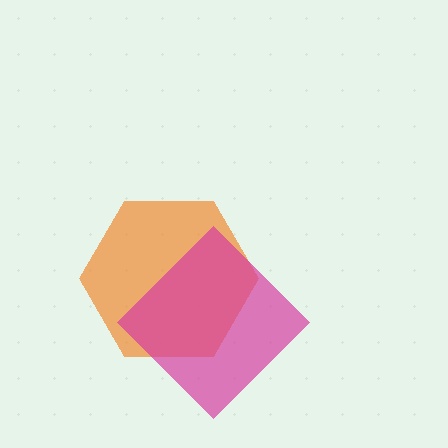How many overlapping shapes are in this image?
There are 2 overlapping shapes in the image.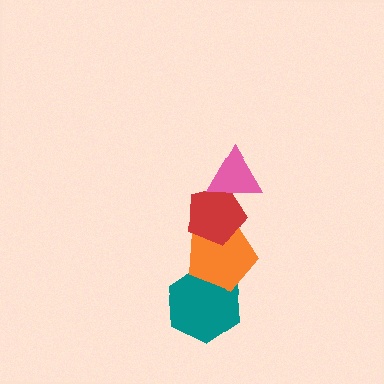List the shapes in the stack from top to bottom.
From top to bottom: the pink triangle, the red pentagon, the orange pentagon, the teal hexagon.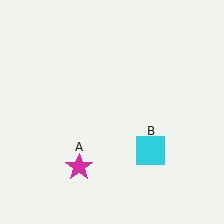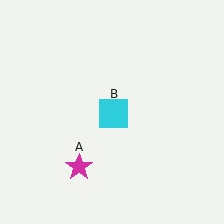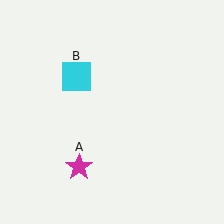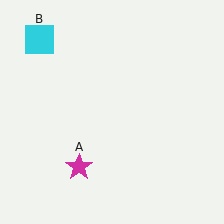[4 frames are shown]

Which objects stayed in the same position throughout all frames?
Magenta star (object A) remained stationary.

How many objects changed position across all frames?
1 object changed position: cyan square (object B).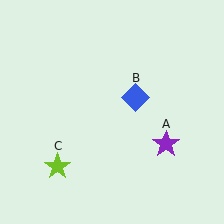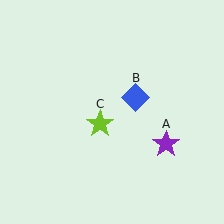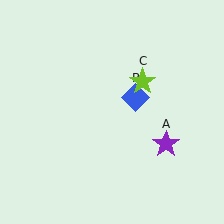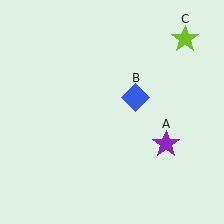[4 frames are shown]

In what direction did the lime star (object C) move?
The lime star (object C) moved up and to the right.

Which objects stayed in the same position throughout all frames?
Purple star (object A) and blue diamond (object B) remained stationary.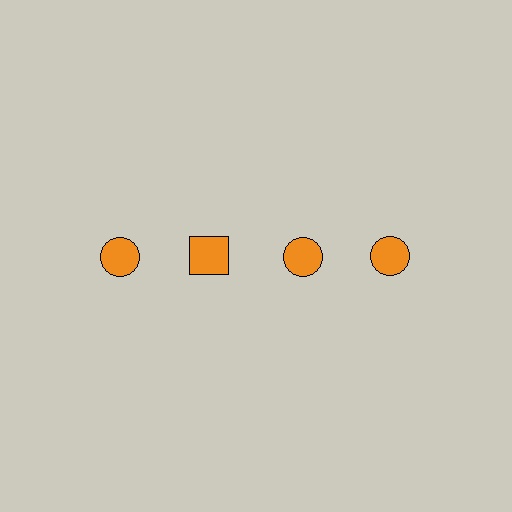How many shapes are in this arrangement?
There are 4 shapes arranged in a grid pattern.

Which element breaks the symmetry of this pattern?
The orange square in the top row, second from left column breaks the symmetry. All other shapes are orange circles.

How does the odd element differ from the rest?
It has a different shape: square instead of circle.